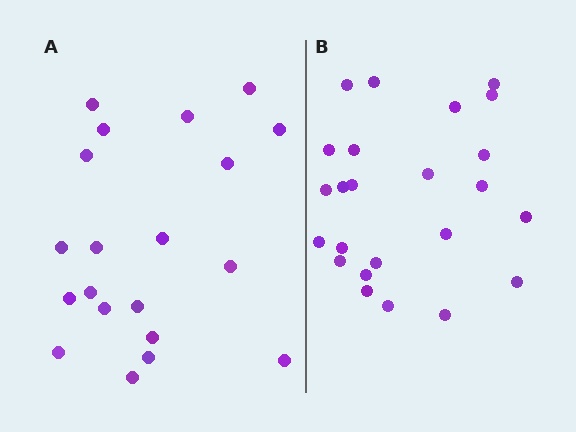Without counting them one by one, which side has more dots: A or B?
Region B (the right region) has more dots.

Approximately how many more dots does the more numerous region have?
Region B has about 4 more dots than region A.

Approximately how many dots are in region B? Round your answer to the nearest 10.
About 20 dots. (The exact count is 24, which rounds to 20.)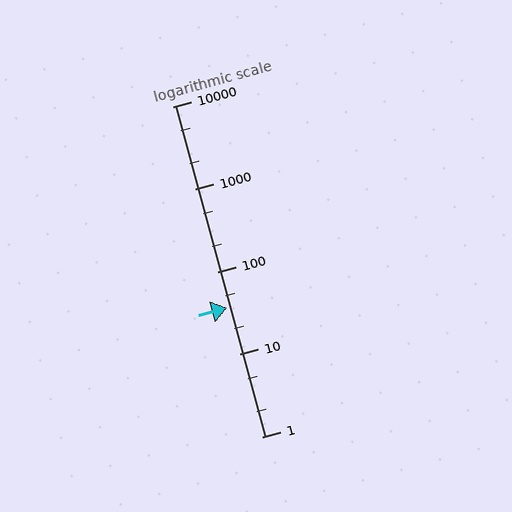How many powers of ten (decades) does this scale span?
The scale spans 4 decades, from 1 to 10000.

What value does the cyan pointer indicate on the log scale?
The pointer indicates approximately 36.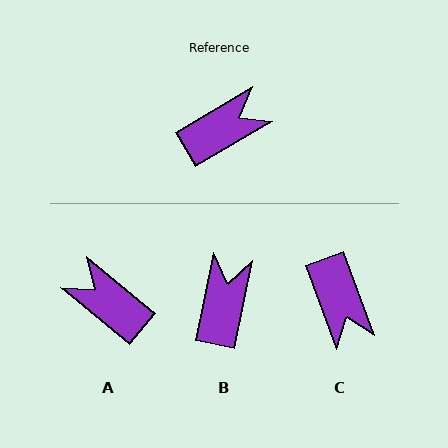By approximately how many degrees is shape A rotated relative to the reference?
Approximately 110 degrees counter-clockwise.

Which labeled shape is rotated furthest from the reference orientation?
A, about 110 degrees away.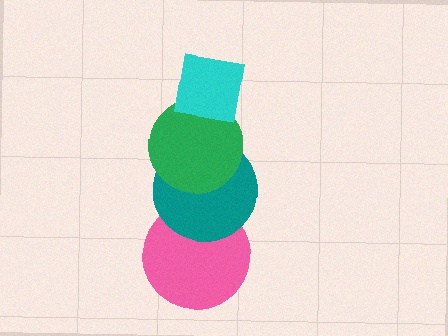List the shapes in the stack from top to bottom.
From top to bottom: the cyan square, the green circle, the teal circle, the pink circle.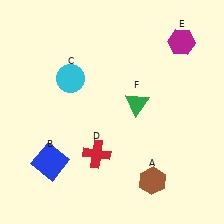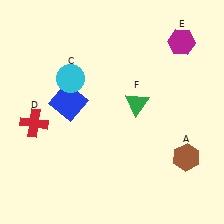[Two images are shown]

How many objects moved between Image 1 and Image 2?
3 objects moved between the two images.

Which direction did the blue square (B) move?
The blue square (B) moved up.